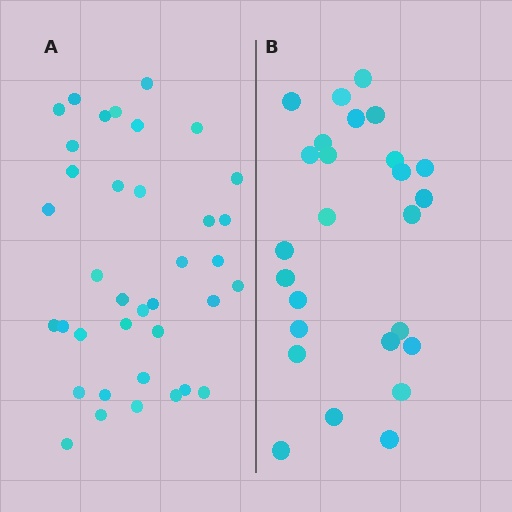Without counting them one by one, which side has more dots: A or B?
Region A (the left region) has more dots.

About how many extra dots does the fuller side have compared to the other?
Region A has roughly 12 or so more dots than region B.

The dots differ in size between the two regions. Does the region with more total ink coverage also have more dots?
No. Region B has more total ink coverage because its dots are larger, but region A actually contains more individual dots. Total area can be misleading — the number of items is what matters here.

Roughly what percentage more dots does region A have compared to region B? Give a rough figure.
About 40% more.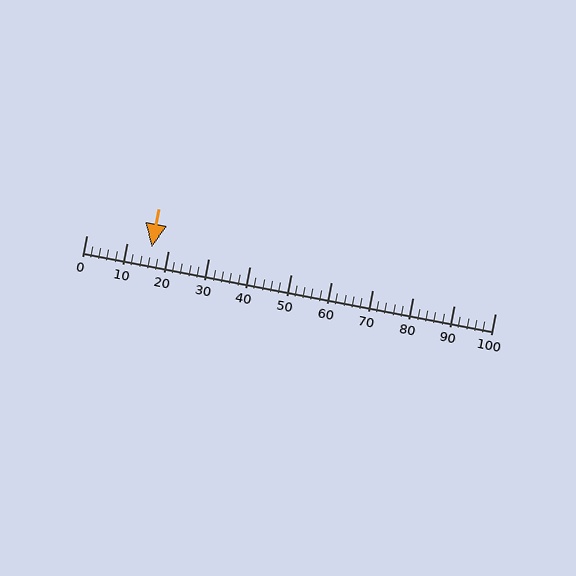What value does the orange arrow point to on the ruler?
The orange arrow points to approximately 16.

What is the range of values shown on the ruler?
The ruler shows values from 0 to 100.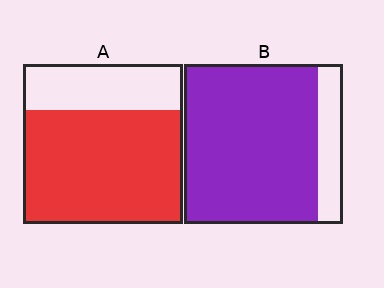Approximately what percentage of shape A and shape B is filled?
A is approximately 70% and B is approximately 85%.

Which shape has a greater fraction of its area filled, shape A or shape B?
Shape B.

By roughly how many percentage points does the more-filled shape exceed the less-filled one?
By roughly 15 percentage points (B over A).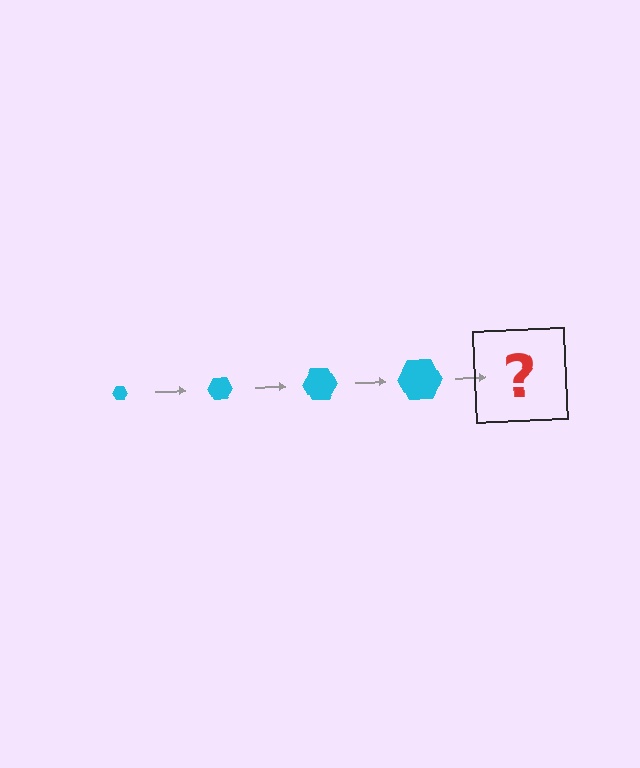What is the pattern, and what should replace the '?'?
The pattern is that the hexagon gets progressively larger each step. The '?' should be a cyan hexagon, larger than the previous one.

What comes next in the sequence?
The next element should be a cyan hexagon, larger than the previous one.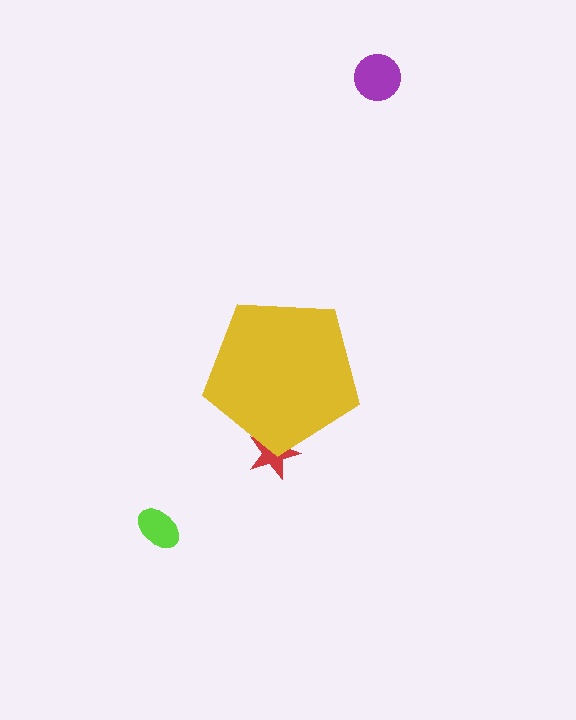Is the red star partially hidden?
Yes, the red star is partially hidden behind the yellow pentagon.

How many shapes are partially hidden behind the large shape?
1 shape is partially hidden.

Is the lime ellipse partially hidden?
No, the lime ellipse is fully visible.